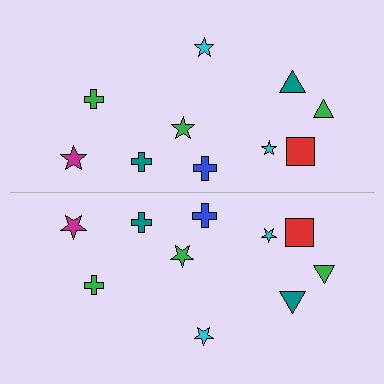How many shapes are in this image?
There are 20 shapes in this image.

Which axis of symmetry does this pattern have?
The pattern has a horizontal axis of symmetry running through the center of the image.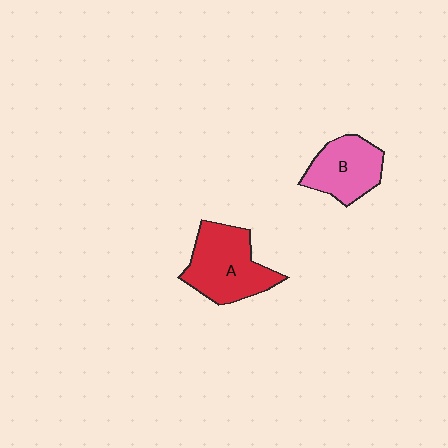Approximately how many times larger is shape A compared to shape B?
Approximately 1.3 times.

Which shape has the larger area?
Shape A (red).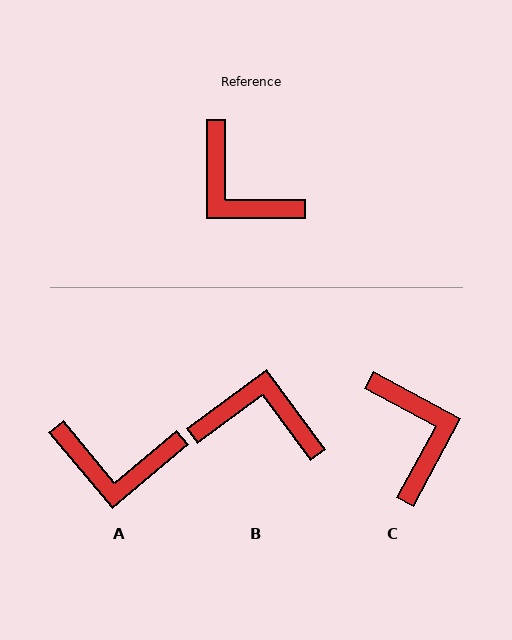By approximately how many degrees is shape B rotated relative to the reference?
Approximately 144 degrees clockwise.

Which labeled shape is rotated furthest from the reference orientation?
C, about 151 degrees away.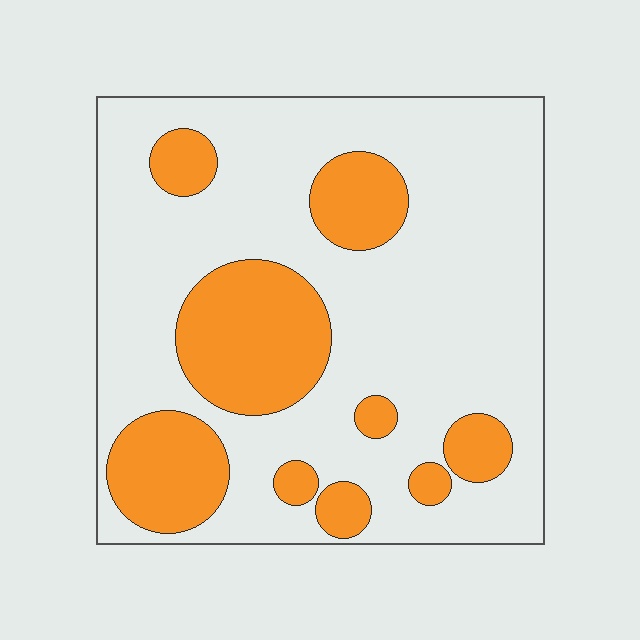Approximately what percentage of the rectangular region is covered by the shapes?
Approximately 25%.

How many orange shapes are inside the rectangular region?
9.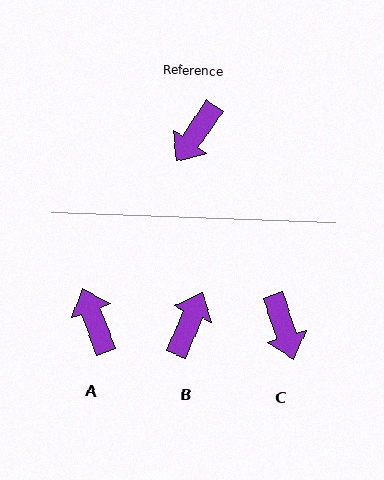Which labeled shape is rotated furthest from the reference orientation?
B, about 168 degrees away.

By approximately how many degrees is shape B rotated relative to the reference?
Approximately 168 degrees clockwise.